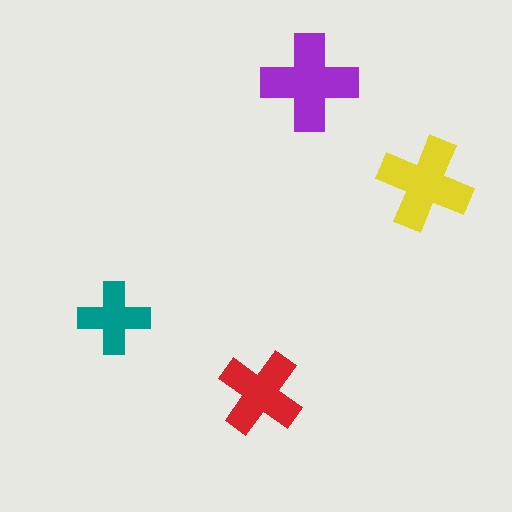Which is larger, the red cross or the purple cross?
The purple one.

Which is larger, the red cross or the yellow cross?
The yellow one.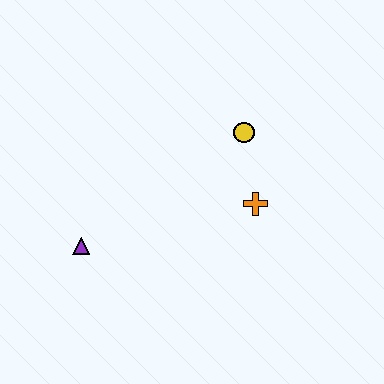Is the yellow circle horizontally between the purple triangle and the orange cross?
Yes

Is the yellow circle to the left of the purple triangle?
No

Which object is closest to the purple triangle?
The orange cross is closest to the purple triangle.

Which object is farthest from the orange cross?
The purple triangle is farthest from the orange cross.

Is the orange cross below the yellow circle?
Yes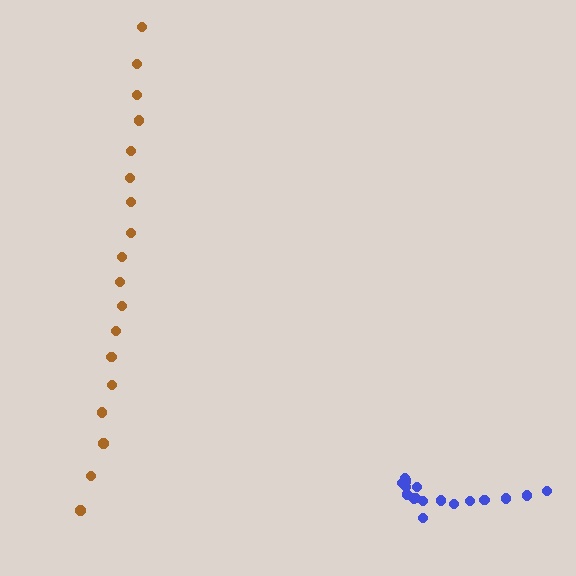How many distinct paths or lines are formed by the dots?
There are 2 distinct paths.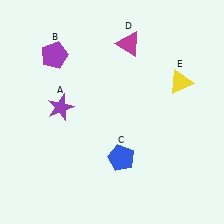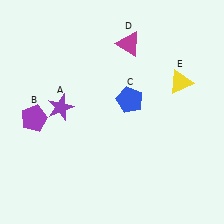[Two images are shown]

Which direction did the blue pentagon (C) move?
The blue pentagon (C) moved up.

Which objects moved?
The objects that moved are: the purple pentagon (B), the blue pentagon (C).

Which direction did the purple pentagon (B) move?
The purple pentagon (B) moved down.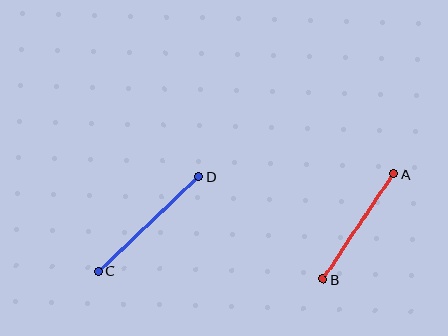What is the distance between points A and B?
The distance is approximately 126 pixels.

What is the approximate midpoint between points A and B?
The midpoint is at approximately (358, 227) pixels.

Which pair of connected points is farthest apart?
Points C and D are farthest apart.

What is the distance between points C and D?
The distance is approximately 138 pixels.